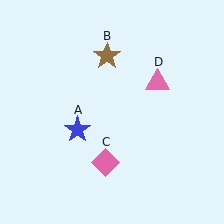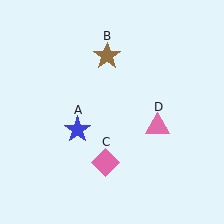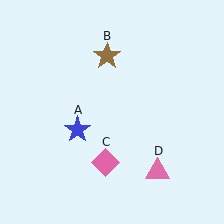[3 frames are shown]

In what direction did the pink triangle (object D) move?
The pink triangle (object D) moved down.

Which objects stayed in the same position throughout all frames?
Blue star (object A) and brown star (object B) and pink diamond (object C) remained stationary.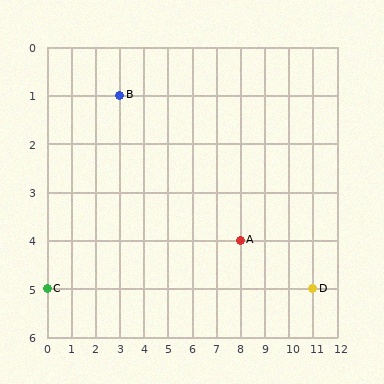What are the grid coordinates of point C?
Point C is at grid coordinates (0, 5).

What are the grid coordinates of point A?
Point A is at grid coordinates (8, 4).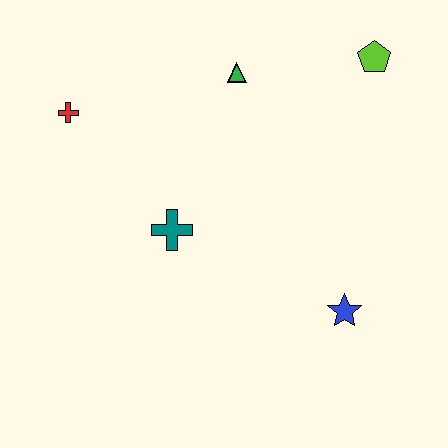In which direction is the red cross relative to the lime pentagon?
The red cross is to the left of the lime pentagon.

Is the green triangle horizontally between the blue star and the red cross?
Yes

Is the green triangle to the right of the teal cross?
Yes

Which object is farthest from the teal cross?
The lime pentagon is farthest from the teal cross.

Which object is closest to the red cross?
The teal cross is closest to the red cross.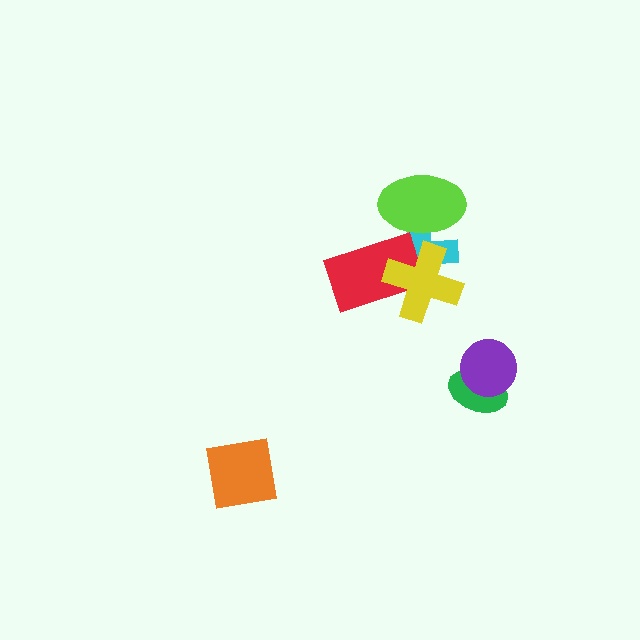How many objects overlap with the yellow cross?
2 objects overlap with the yellow cross.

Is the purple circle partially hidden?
No, no other shape covers it.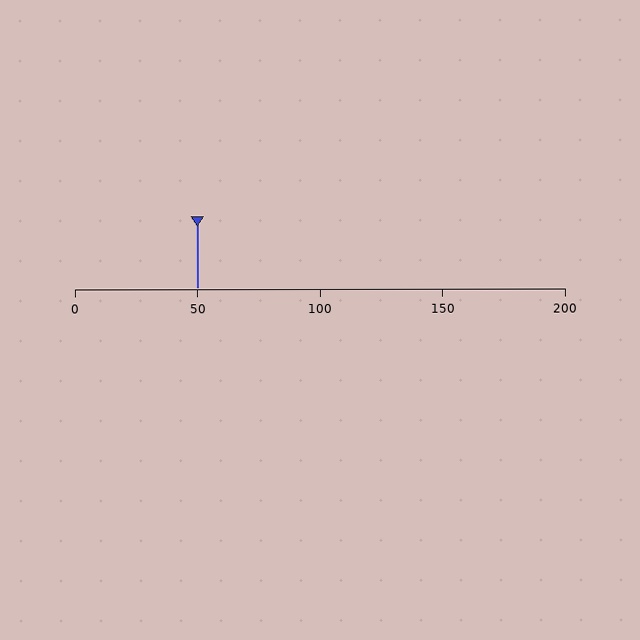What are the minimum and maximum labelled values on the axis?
The axis runs from 0 to 200.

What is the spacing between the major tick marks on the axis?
The major ticks are spaced 50 apart.